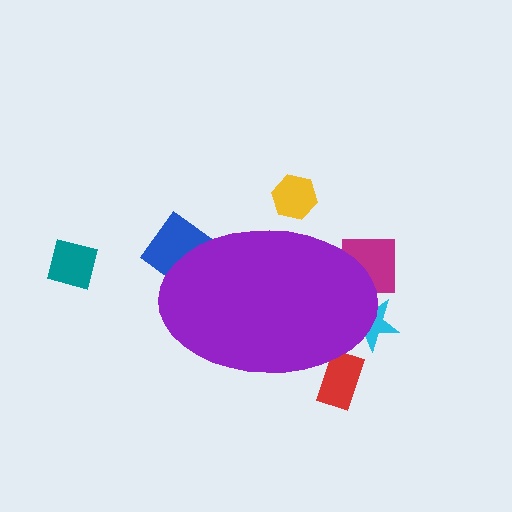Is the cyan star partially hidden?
Yes, the cyan star is partially hidden behind the purple ellipse.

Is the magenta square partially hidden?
Yes, the magenta square is partially hidden behind the purple ellipse.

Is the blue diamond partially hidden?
Yes, the blue diamond is partially hidden behind the purple ellipse.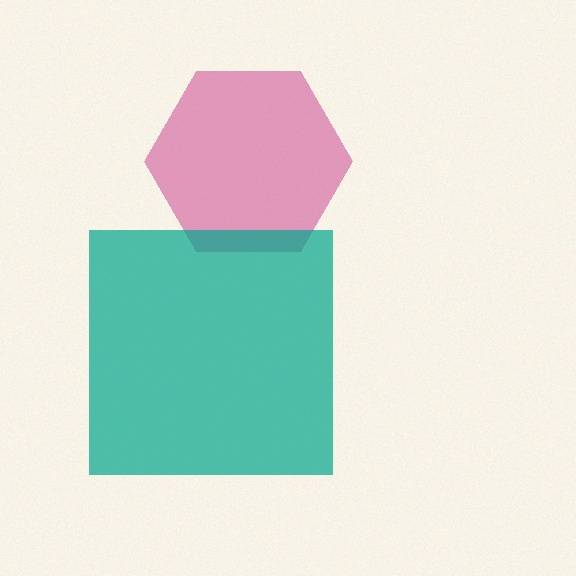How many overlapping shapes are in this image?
There are 2 overlapping shapes in the image.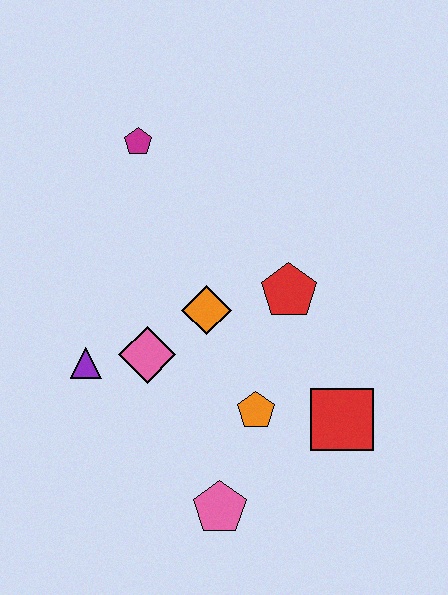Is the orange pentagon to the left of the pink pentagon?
No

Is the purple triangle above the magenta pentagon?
No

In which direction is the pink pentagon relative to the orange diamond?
The pink pentagon is below the orange diamond.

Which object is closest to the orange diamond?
The pink diamond is closest to the orange diamond.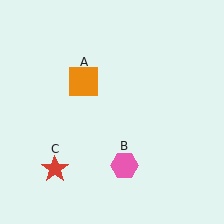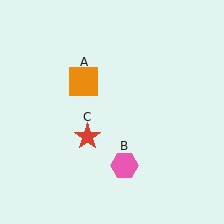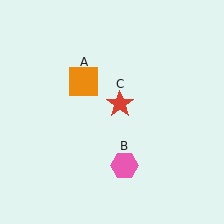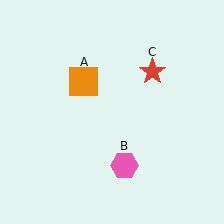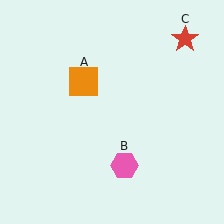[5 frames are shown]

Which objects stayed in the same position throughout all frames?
Orange square (object A) and pink hexagon (object B) remained stationary.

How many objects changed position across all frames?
1 object changed position: red star (object C).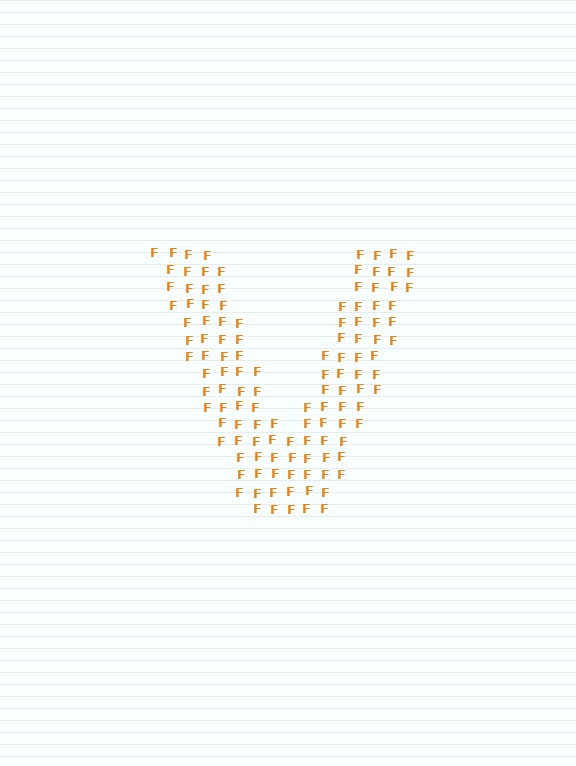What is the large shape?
The large shape is the letter V.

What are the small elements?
The small elements are letter F's.